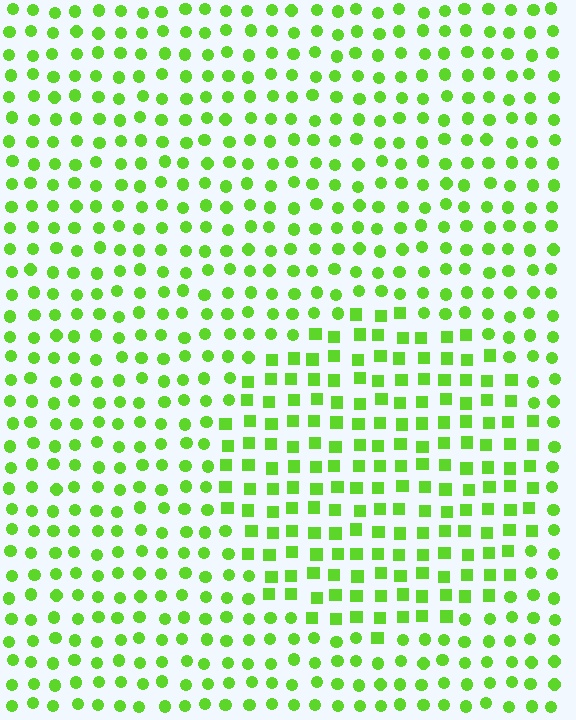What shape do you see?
I see a circle.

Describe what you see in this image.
The image is filled with small lime elements arranged in a uniform grid. A circle-shaped region contains squares, while the surrounding area contains circles. The boundary is defined purely by the change in element shape.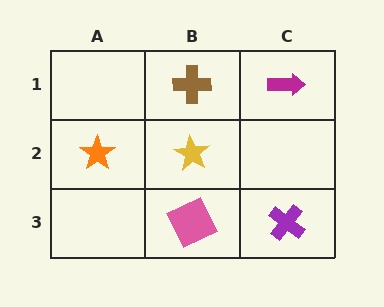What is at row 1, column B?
A brown cross.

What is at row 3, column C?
A purple cross.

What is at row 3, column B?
A pink square.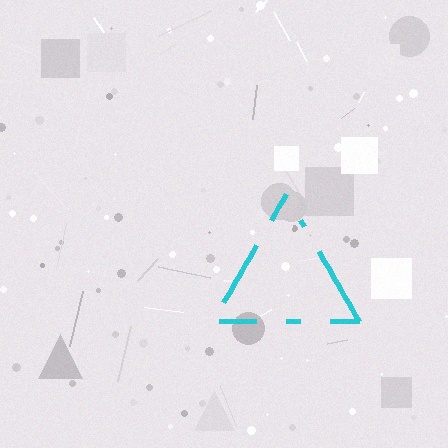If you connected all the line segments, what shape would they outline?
They would outline a triangle.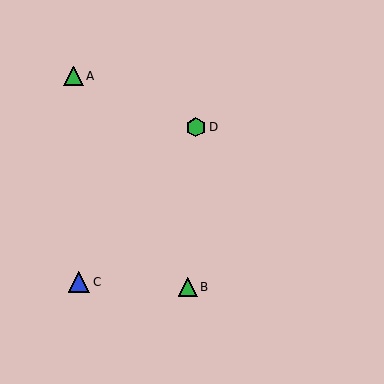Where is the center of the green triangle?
The center of the green triangle is at (73, 76).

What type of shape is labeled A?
Shape A is a green triangle.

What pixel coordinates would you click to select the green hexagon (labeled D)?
Click at (196, 127) to select the green hexagon D.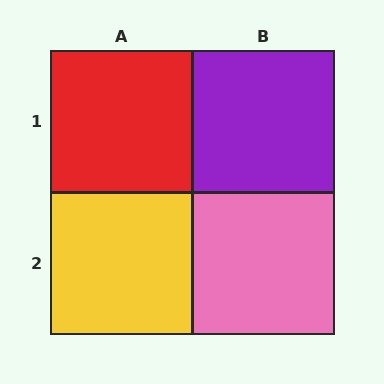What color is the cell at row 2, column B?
Pink.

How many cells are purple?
1 cell is purple.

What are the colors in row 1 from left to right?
Red, purple.